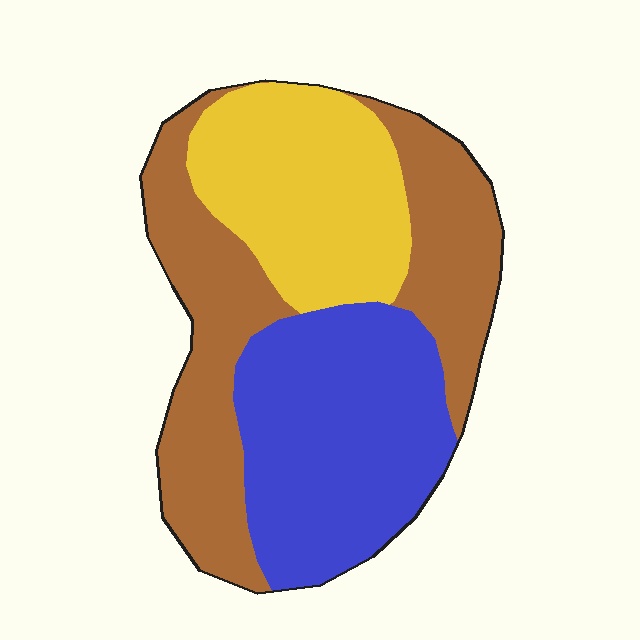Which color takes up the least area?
Yellow, at roughly 25%.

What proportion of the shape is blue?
Blue covers around 35% of the shape.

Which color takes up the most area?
Brown, at roughly 40%.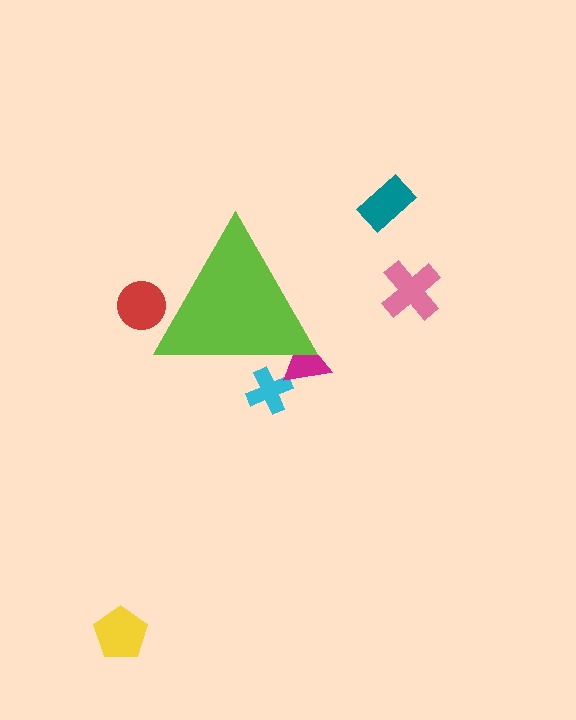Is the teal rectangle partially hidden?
No, the teal rectangle is fully visible.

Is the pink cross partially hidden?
No, the pink cross is fully visible.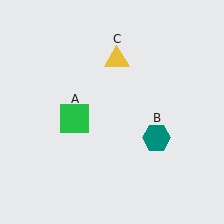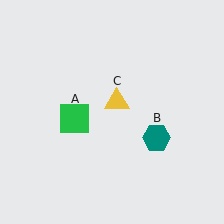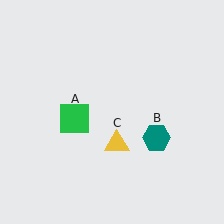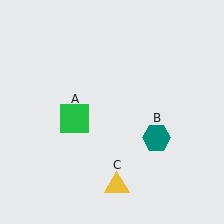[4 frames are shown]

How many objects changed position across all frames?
1 object changed position: yellow triangle (object C).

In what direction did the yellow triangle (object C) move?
The yellow triangle (object C) moved down.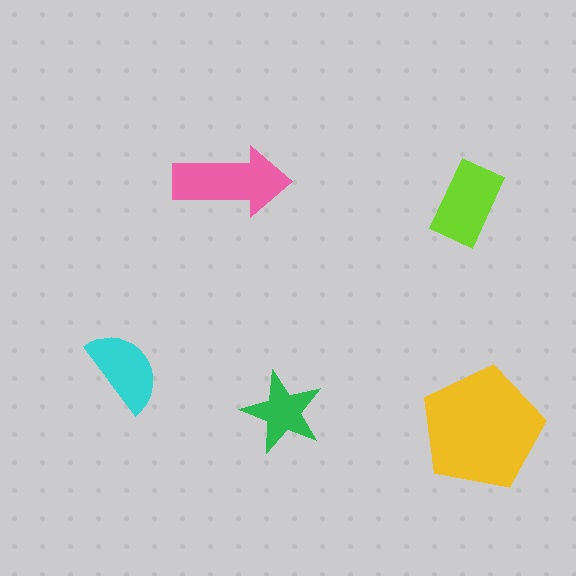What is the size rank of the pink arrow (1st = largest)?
2nd.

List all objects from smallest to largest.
The green star, the cyan semicircle, the lime rectangle, the pink arrow, the yellow pentagon.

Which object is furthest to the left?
The cyan semicircle is leftmost.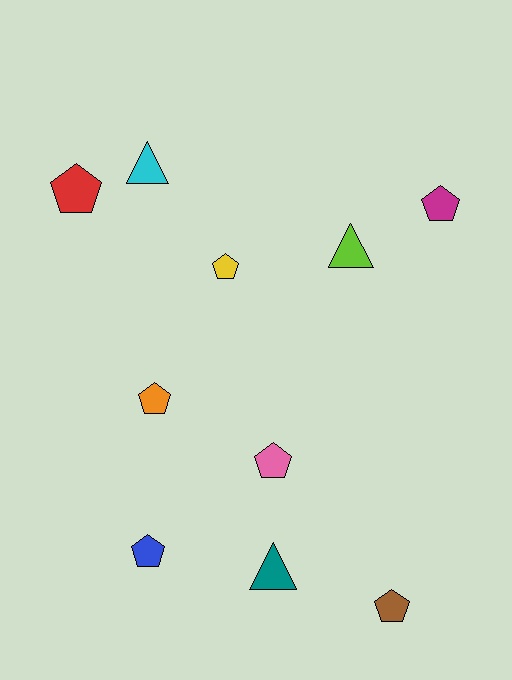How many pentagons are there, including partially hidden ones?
There are 7 pentagons.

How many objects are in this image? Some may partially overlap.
There are 10 objects.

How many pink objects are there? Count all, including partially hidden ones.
There is 1 pink object.